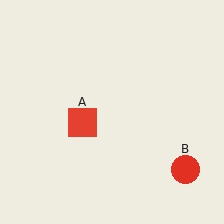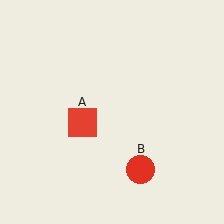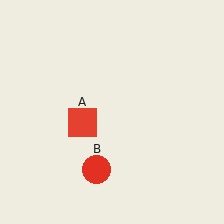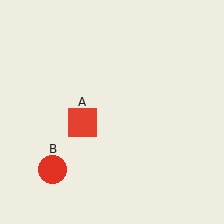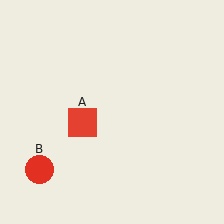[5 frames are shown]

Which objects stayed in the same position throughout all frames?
Red square (object A) remained stationary.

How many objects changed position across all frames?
1 object changed position: red circle (object B).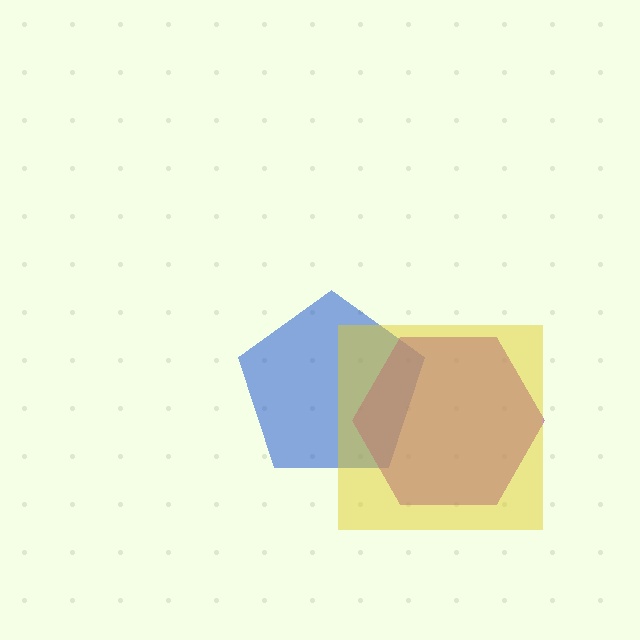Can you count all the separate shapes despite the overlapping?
Yes, there are 3 separate shapes.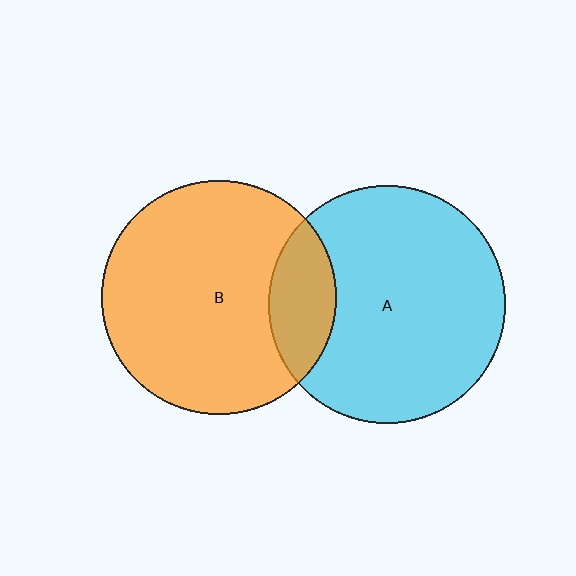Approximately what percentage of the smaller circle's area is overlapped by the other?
Approximately 20%.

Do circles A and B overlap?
Yes.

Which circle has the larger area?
Circle A (cyan).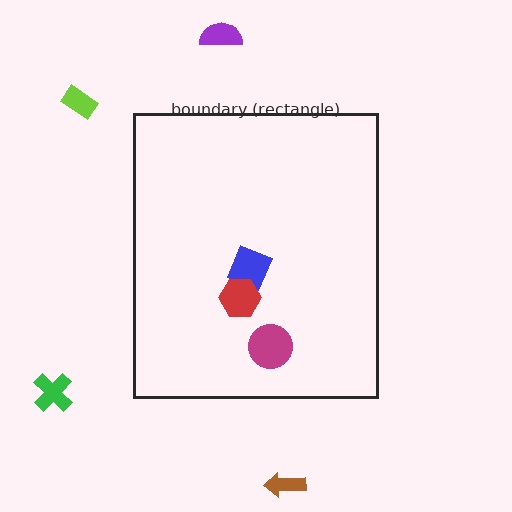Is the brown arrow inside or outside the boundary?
Outside.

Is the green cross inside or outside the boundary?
Outside.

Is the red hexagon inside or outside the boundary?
Inside.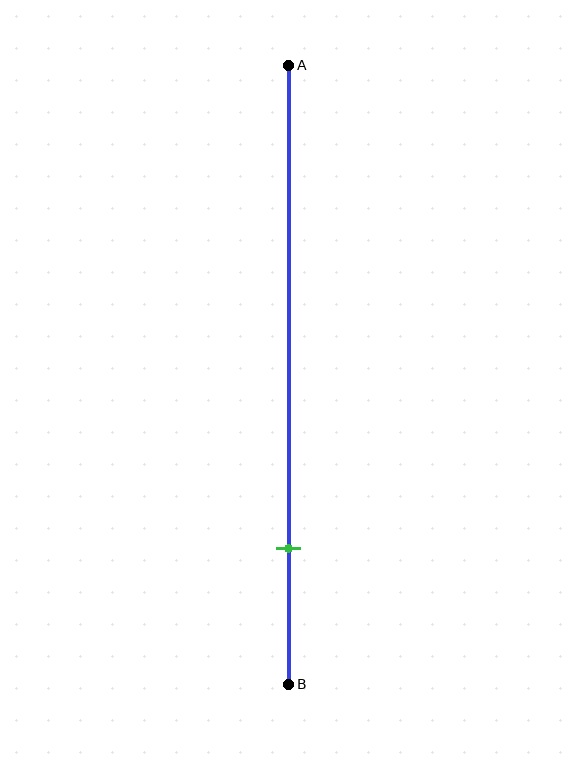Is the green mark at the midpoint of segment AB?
No, the mark is at about 80% from A, not at the 50% midpoint.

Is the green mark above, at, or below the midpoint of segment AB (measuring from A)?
The green mark is below the midpoint of segment AB.